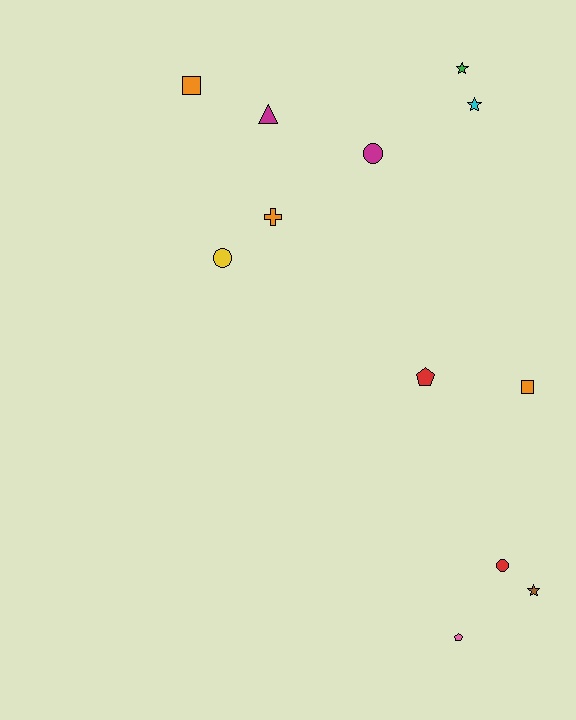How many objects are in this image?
There are 12 objects.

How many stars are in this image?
There are 3 stars.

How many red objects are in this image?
There are 2 red objects.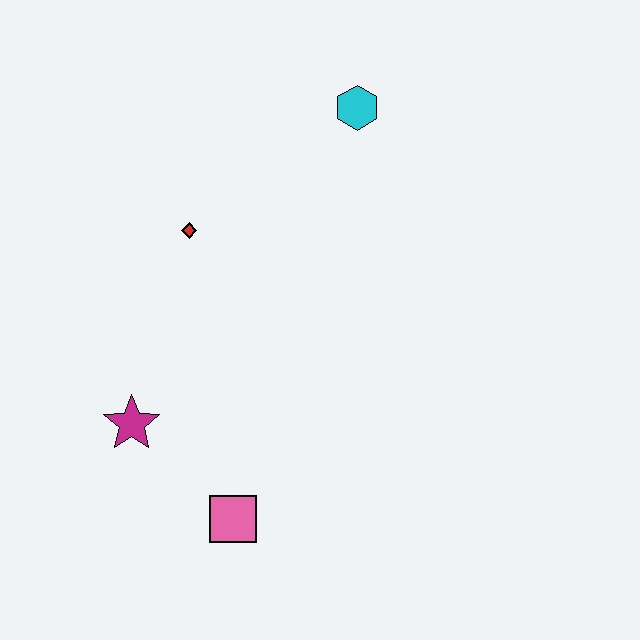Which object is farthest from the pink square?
The cyan hexagon is farthest from the pink square.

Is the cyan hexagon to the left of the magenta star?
No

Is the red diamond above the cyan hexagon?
No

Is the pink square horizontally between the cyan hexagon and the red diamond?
Yes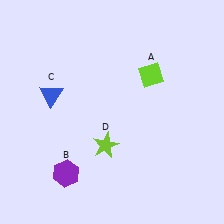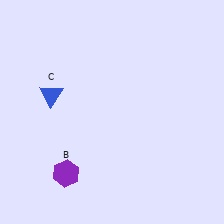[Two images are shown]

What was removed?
The lime star (D), the lime diamond (A) were removed in Image 2.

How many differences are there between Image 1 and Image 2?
There are 2 differences between the two images.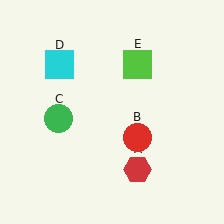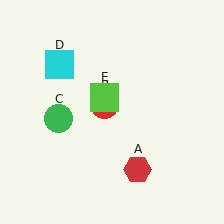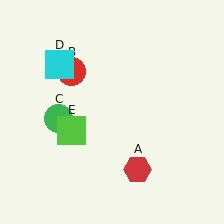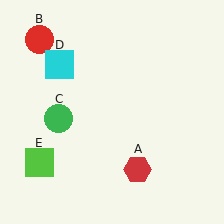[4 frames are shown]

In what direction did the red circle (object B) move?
The red circle (object B) moved up and to the left.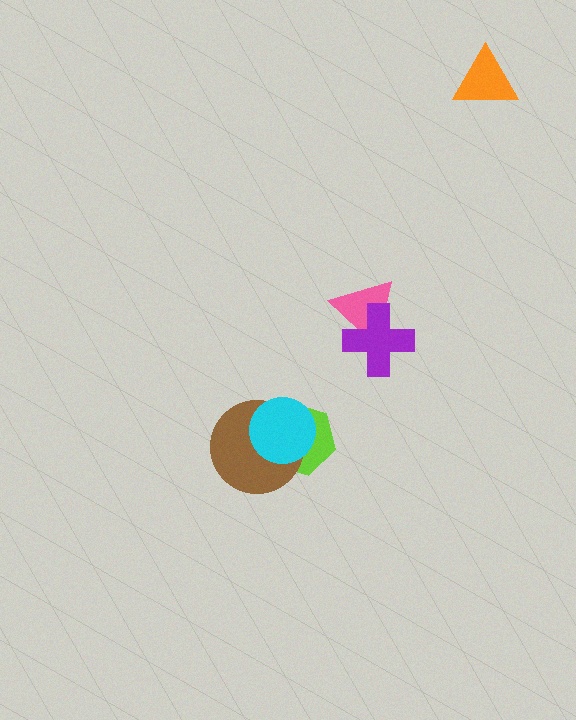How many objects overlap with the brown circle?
2 objects overlap with the brown circle.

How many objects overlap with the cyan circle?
2 objects overlap with the cyan circle.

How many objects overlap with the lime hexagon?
2 objects overlap with the lime hexagon.